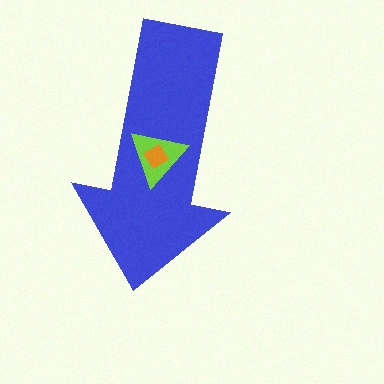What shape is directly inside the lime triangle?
The orange diamond.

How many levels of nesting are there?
3.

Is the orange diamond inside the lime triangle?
Yes.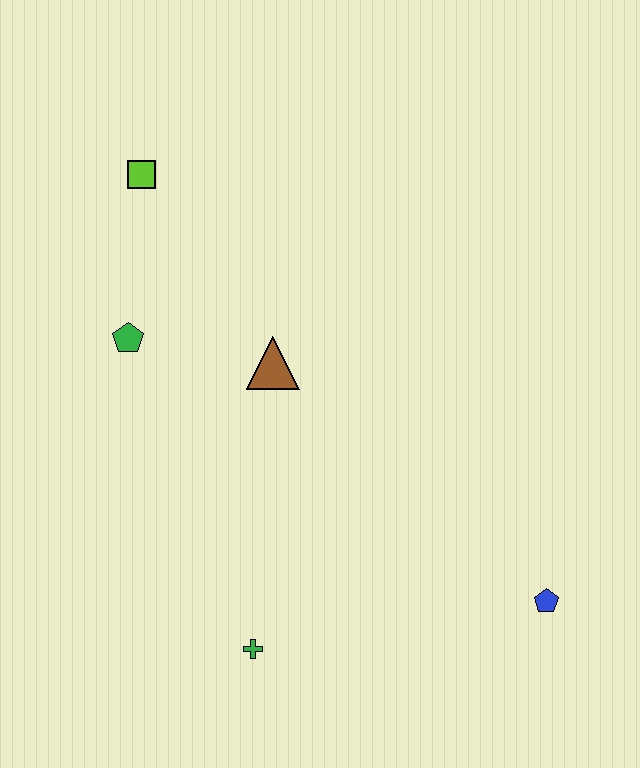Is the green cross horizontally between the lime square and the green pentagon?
No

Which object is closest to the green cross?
The brown triangle is closest to the green cross.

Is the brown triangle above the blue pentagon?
Yes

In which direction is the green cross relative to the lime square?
The green cross is below the lime square.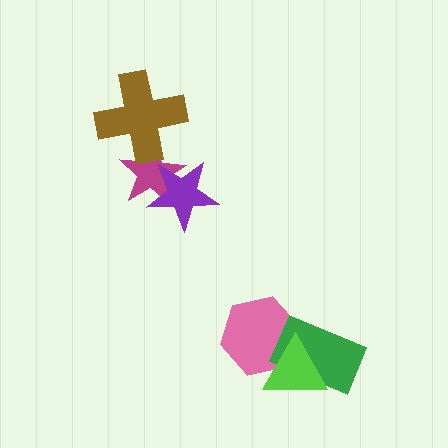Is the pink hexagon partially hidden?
Yes, it is partially covered by another shape.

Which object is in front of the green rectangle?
The lime triangle is in front of the green rectangle.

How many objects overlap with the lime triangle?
2 objects overlap with the lime triangle.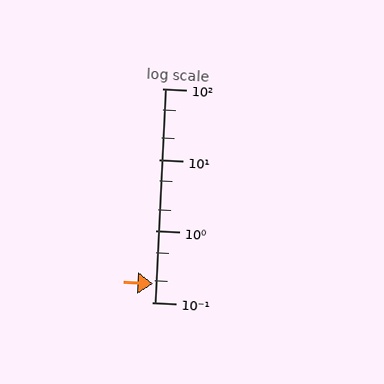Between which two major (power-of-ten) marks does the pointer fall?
The pointer is between 0.1 and 1.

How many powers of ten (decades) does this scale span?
The scale spans 3 decades, from 0.1 to 100.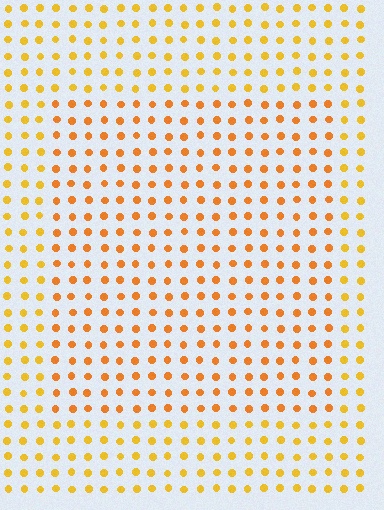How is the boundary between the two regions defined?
The boundary is defined purely by a slight shift in hue (about 20 degrees). Spacing, size, and orientation are identical on both sides.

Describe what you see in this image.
The image is filled with small yellow elements in a uniform arrangement. A rectangle-shaped region is visible where the elements are tinted to a slightly different hue, forming a subtle color boundary.